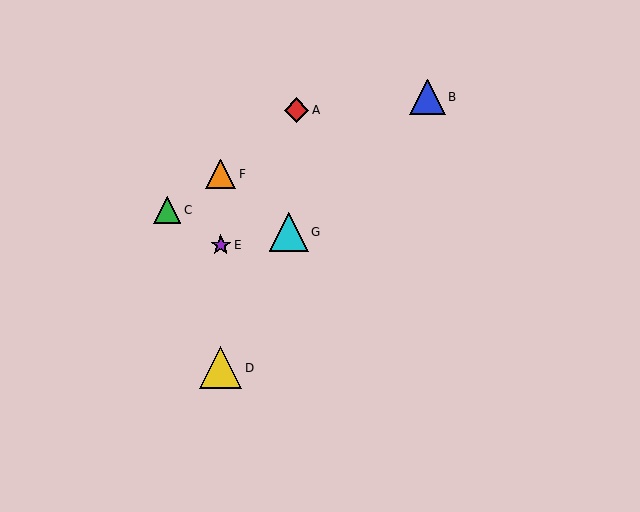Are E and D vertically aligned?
Yes, both are at x≈221.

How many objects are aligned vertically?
3 objects (D, E, F) are aligned vertically.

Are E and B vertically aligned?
No, E is at x≈221 and B is at x≈428.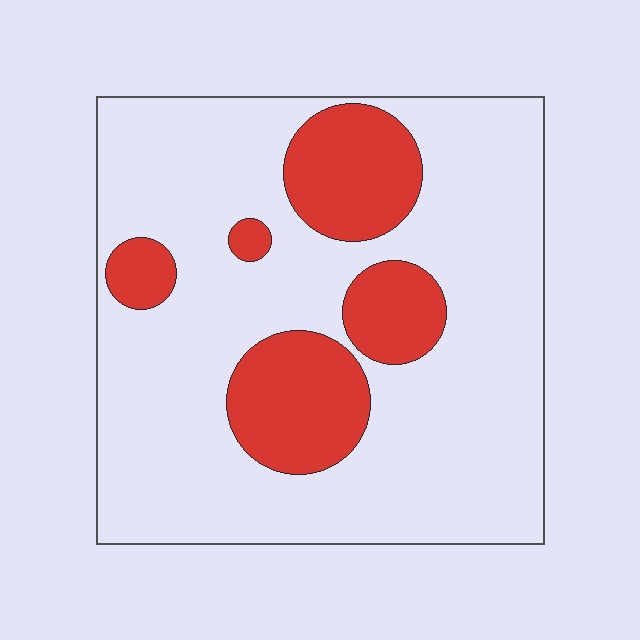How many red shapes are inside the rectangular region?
5.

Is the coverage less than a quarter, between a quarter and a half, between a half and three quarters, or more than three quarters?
Less than a quarter.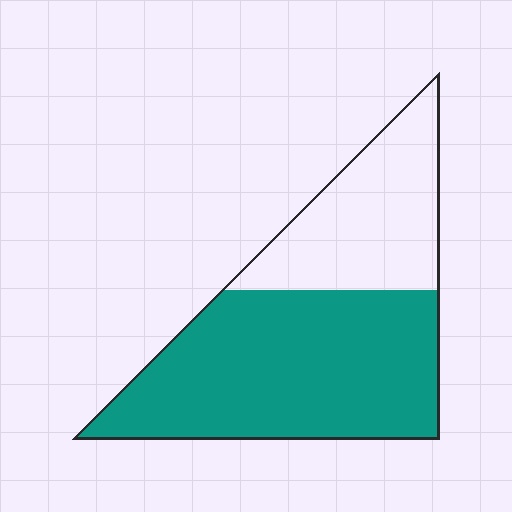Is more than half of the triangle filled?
Yes.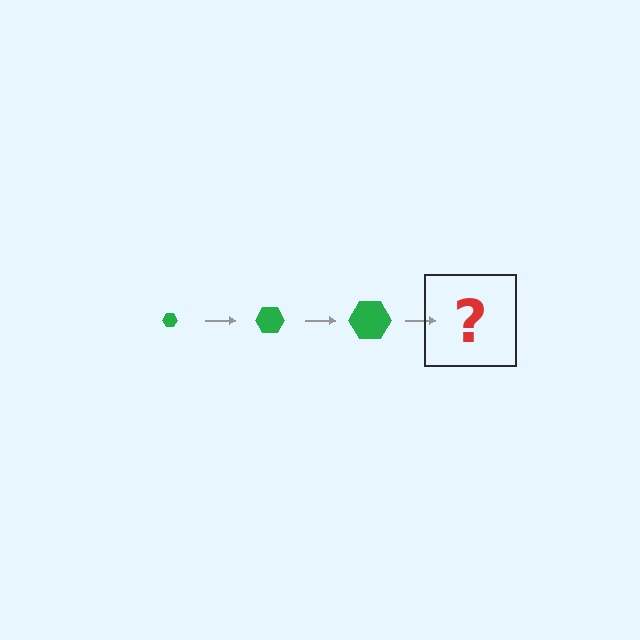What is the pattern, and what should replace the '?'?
The pattern is that the hexagon gets progressively larger each step. The '?' should be a green hexagon, larger than the previous one.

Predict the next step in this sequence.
The next step is a green hexagon, larger than the previous one.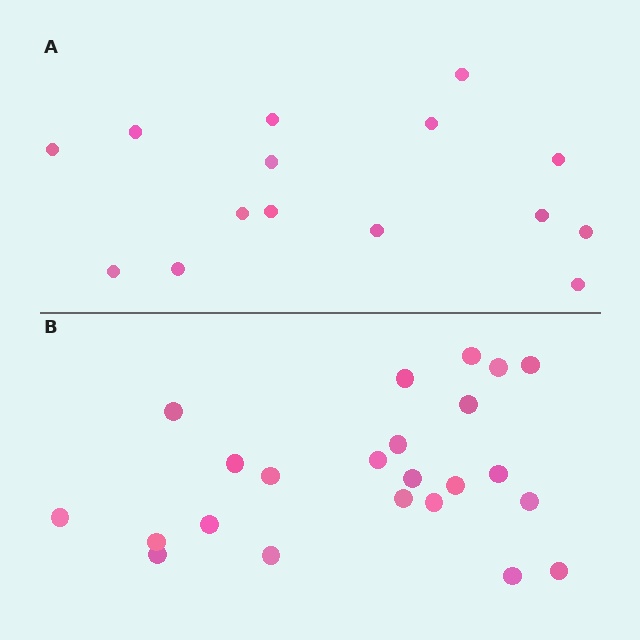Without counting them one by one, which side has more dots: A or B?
Region B (the bottom region) has more dots.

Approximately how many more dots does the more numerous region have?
Region B has roughly 8 or so more dots than region A.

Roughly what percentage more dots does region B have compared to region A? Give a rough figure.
About 55% more.